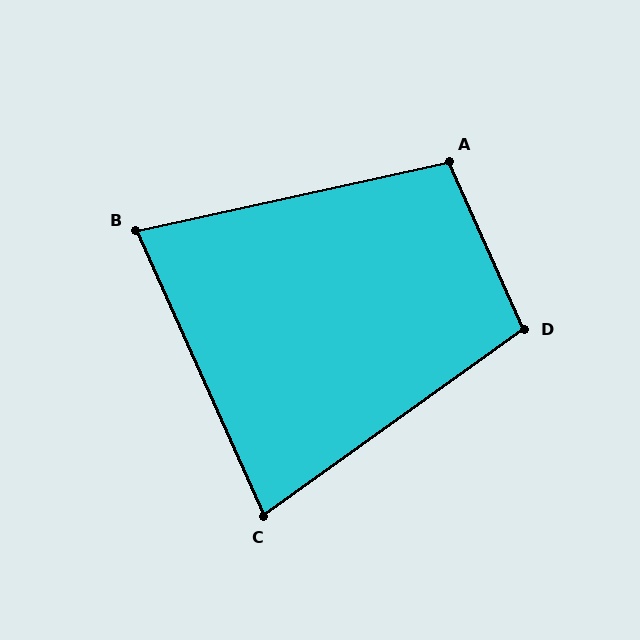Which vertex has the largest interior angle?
D, at approximately 102 degrees.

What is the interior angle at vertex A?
Approximately 102 degrees (obtuse).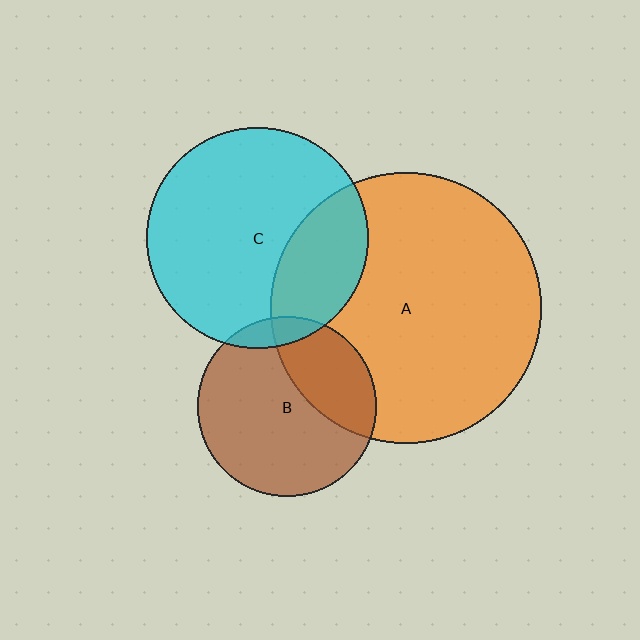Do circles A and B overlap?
Yes.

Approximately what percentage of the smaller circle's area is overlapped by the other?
Approximately 30%.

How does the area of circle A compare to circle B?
Approximately 2.3 times.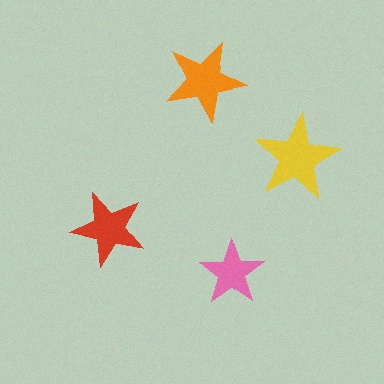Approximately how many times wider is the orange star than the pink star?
About 1.5 times wider.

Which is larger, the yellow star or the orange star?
The yellow one.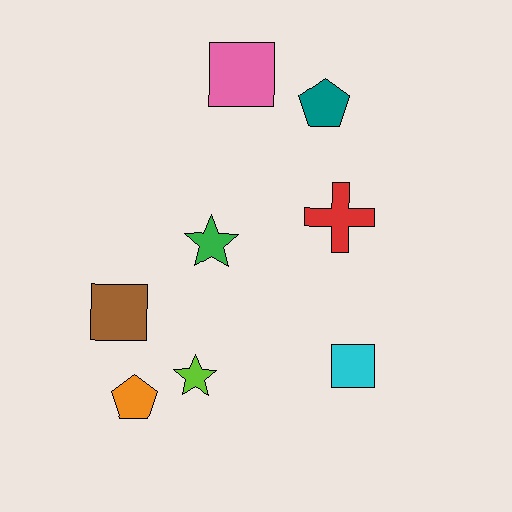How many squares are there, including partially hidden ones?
There are 3 squares.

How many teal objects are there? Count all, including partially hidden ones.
There is 1 teal object.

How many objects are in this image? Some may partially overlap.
There are 8 objects.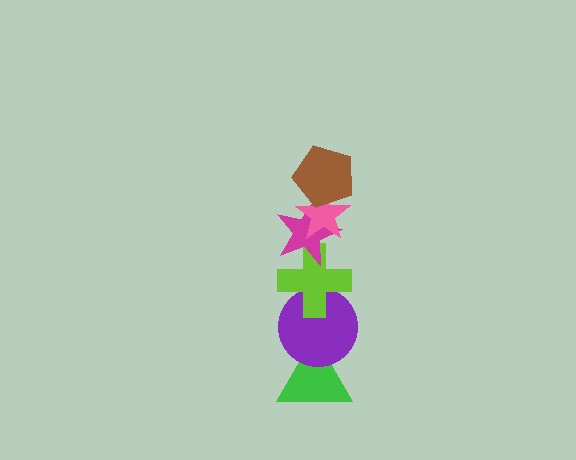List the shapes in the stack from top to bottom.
From top to bottom: the brown pentagon, the pink star, the magenta star, the lime cross, the purple circle, the green triangle.